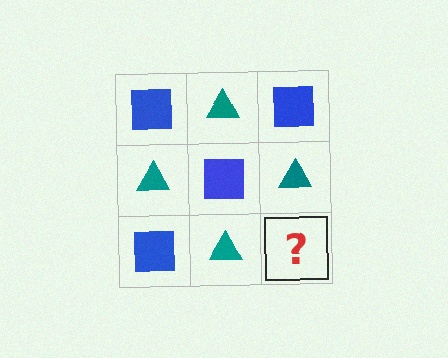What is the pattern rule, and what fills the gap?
The rule is that it alternates blue square and teal triangle in a checkerboard pattern. The gap should be filled with a blue square.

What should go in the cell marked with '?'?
The missing cell should contain a blue square.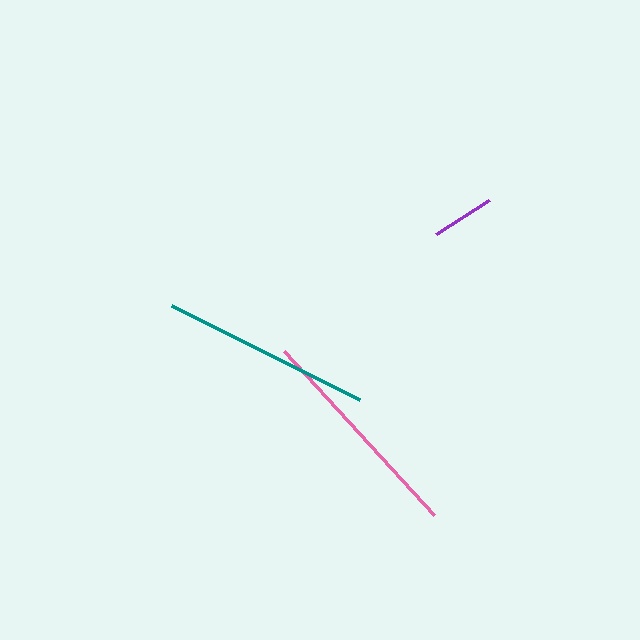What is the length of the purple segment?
The purple segment is approximately 63 pixels long.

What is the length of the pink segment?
The pink segment is approximately 222 pixels long.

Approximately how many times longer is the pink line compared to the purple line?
The pink line is approximately 3.5 times the length of the purple line.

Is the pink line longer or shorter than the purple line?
The pink line is longer than the purple line.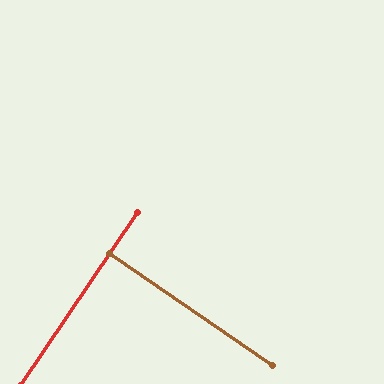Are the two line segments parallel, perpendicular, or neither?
Perpendicular — they meet at approximately 89°.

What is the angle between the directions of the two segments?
Approximately 89 degrees.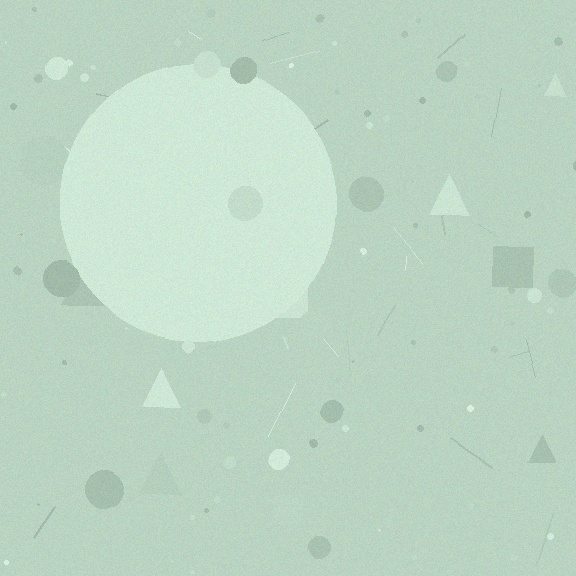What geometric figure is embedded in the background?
A circle is embedded in the background.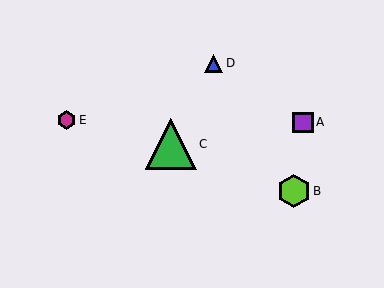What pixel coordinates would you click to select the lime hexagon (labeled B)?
Click at (294, 191) to select the lime hexagon B.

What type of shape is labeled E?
Shape E is a magenta hexagon.